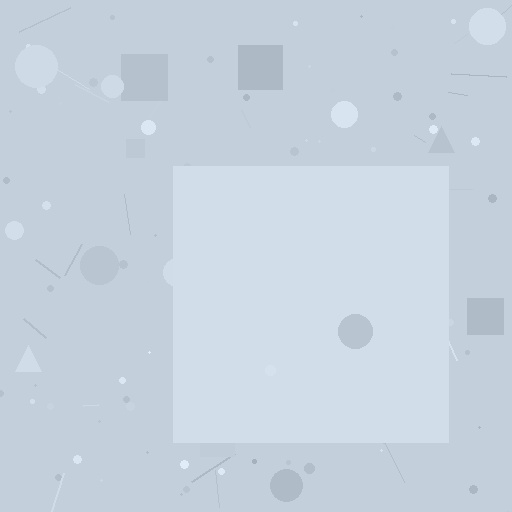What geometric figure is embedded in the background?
A square is embedded in the background.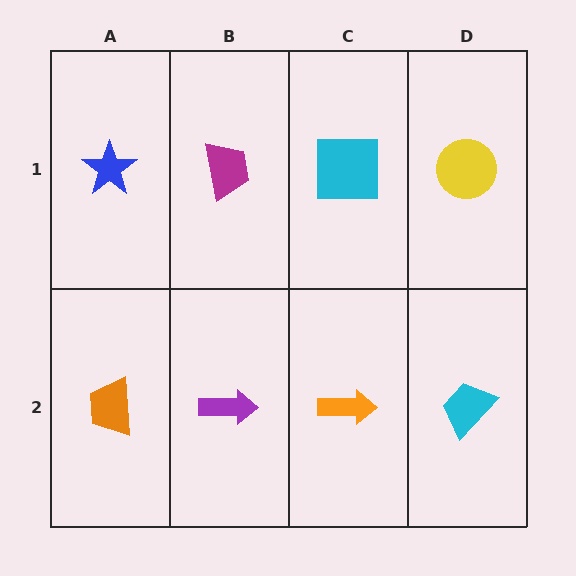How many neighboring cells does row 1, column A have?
2.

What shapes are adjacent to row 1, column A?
An orange trapezoid (row 2, column A), a magenta trapezoid (row 1, column B).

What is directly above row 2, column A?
A blue star.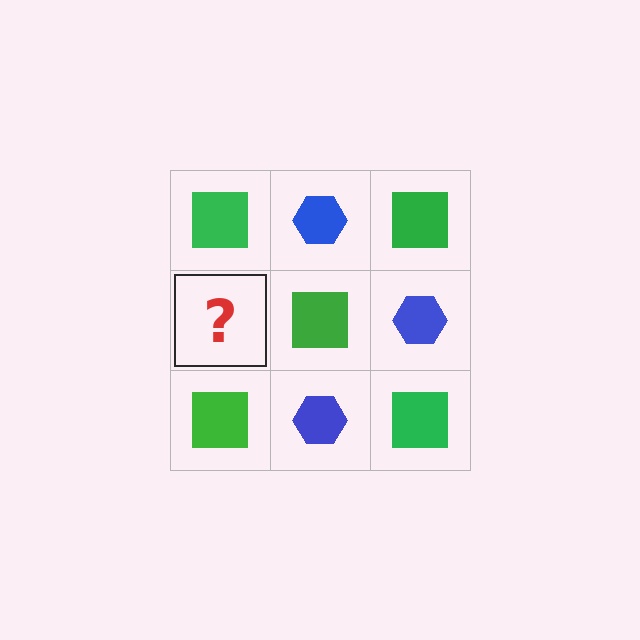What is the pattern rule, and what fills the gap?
The rule is that it alternates green square and blue hexagon in a checkerboard pattern. The gap should be filled with a blue hexagon.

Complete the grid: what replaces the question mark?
The question mark should be replaced with a blue hexagon.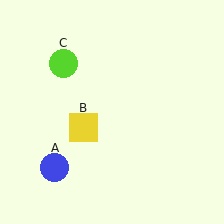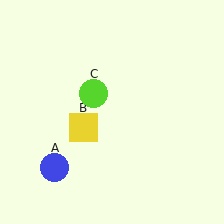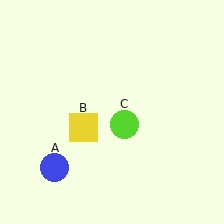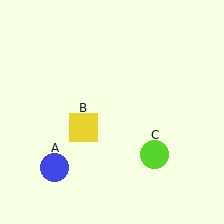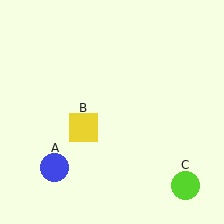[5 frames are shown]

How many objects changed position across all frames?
1 object changed position: lime circle (object C).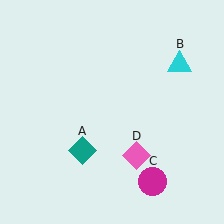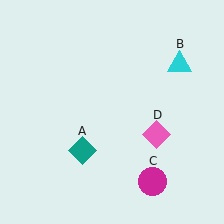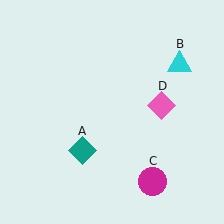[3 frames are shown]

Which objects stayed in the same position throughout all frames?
Teal diamond (object A) and cyan triangle (object B) and magenta circle (object C) remained stationary.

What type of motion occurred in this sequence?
The pink diamond (object D) rotated counterclockwise around the center of the scene.